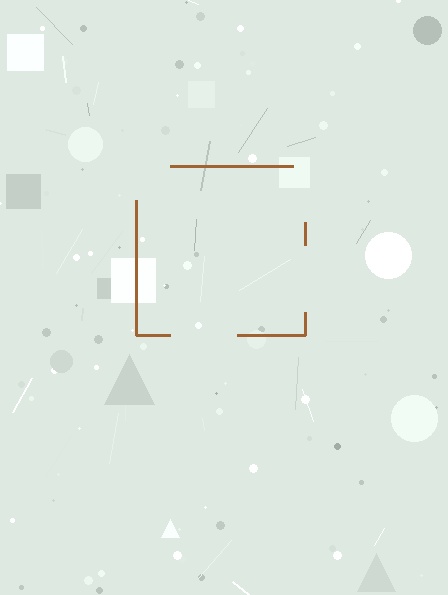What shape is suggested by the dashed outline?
The dashed outline suggests a square.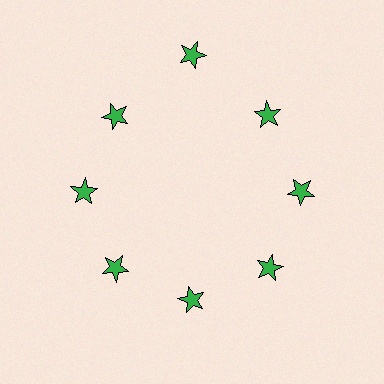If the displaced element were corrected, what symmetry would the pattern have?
It would have 8-fold rotational symmetry — the pattern would map onto itself every 45 degrees.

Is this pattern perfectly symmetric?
No. The 8 green stars are arranged in a ring, but one element near the 12 o'clock position is pushed outward from the center, breaking the 8-fold rotational symmetry.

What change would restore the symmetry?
The symmetry would be restored by moving it inward, back onto the ring so that all 8 stars sit at equal angles and equal distance from the center.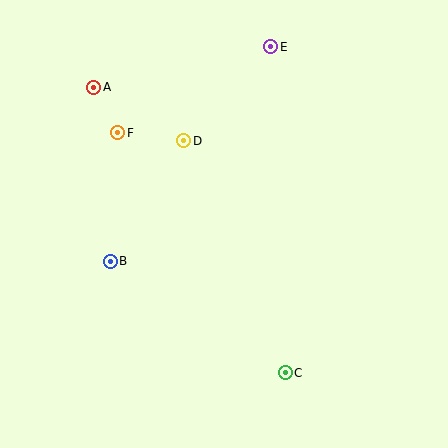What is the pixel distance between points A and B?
The distance between A and B is 175 pixels.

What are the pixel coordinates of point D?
Point D is at (184, 141).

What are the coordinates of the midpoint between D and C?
The midpoint between D and C is at (234, 257).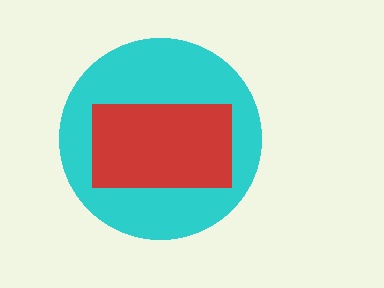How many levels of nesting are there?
2.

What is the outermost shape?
The cyan circle.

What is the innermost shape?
The red rectangle.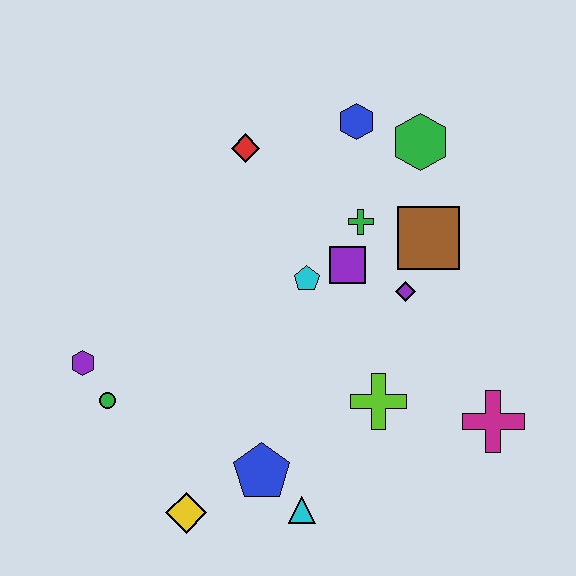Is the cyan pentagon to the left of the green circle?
No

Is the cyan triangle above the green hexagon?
No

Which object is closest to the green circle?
The purple hexagon is closest to the green circle.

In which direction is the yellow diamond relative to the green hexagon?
The yellow diamond is below the green hexagon.